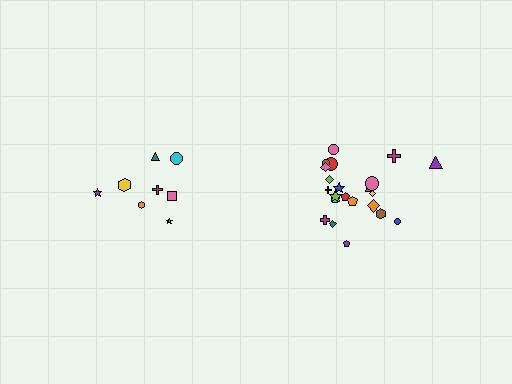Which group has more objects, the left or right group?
The right group.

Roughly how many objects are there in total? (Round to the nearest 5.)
Roughly 30 objects in total.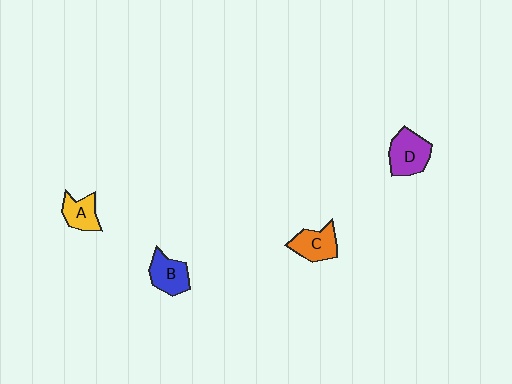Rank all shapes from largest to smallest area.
From largest to smallest: D (purple), C (orange), B (blue), A (yellow).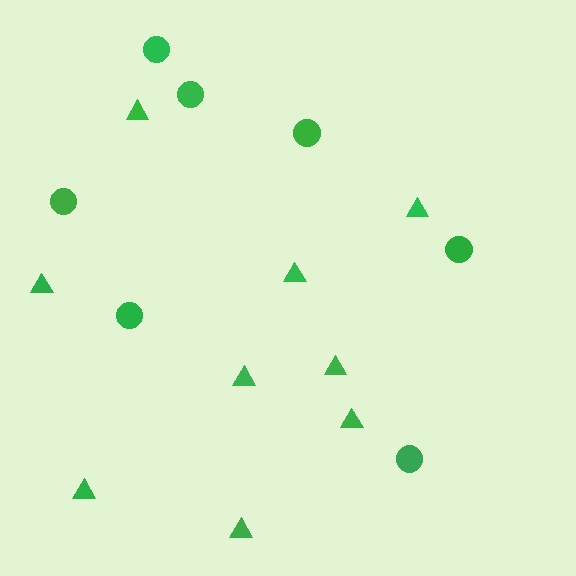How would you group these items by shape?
There are 2 groups: one group of triangles (9) and one group of circles (7).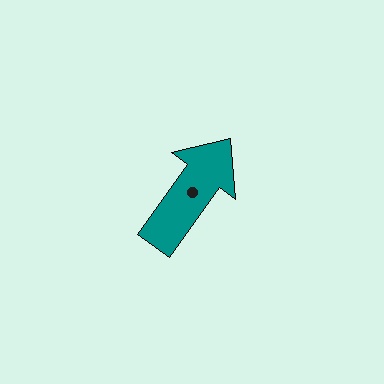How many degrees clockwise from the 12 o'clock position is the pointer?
Approximately 36 degrees.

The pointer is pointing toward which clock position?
Roughly 1 o'clock.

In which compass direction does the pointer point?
Northeast.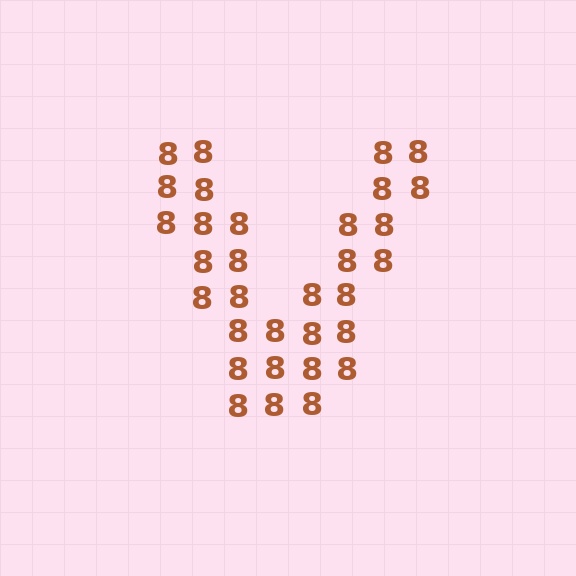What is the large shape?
The large shape is the letter V.